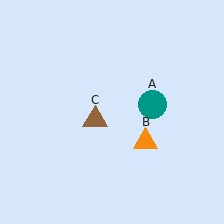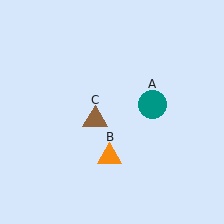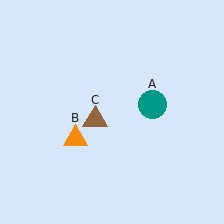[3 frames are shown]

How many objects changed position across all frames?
1 object changed position: orange triangle (object B).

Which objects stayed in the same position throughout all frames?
Teal circle (object A) and brown triangle (object C) remained stationary.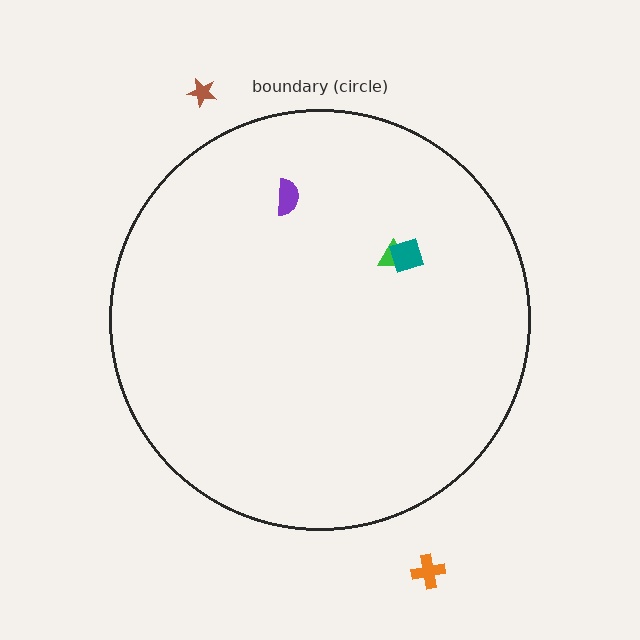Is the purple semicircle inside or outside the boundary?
Inside.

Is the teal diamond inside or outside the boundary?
Inside.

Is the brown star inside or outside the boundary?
Outside.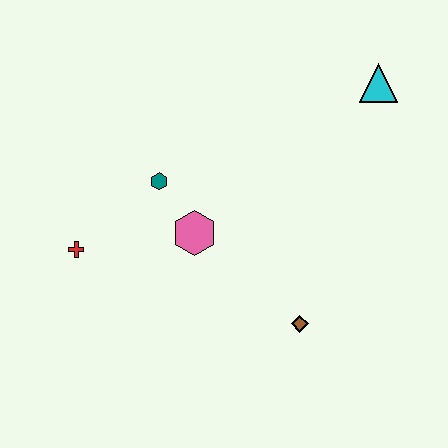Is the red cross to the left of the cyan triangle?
Yes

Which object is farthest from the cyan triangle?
The red cross is farthest from the cyan triangle.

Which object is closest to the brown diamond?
The pink hexagon is closest to the brown diamond.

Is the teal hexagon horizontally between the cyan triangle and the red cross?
Yes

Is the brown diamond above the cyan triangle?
No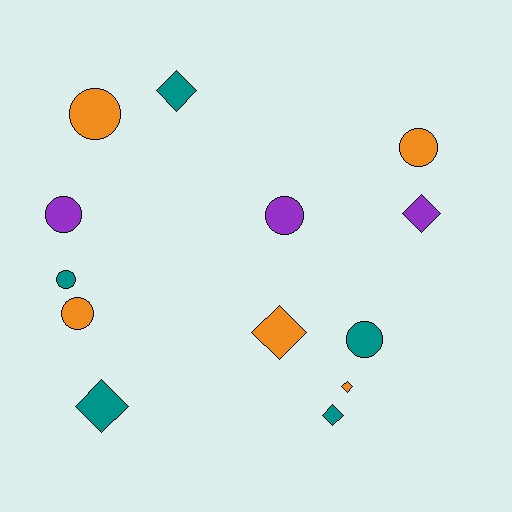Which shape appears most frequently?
Circle, with 7 objects.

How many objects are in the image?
There are 13 objects.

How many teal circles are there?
There are 2 teal circles.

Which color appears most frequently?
Teal, with 5 objects.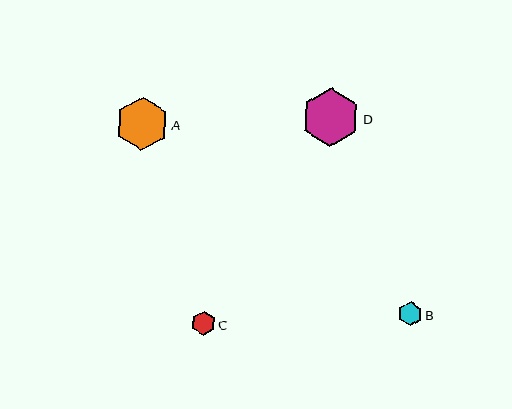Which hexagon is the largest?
Hexagon D is the largest with a size of approximately 59 pixels.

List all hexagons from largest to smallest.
From largest to smallest: D, A, B, C.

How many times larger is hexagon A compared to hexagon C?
Hexagon A is approximately 2.2 times the size of hexagon C.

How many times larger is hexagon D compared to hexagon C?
Hexagon D is approximately 2.4 times the size of hexagon C.